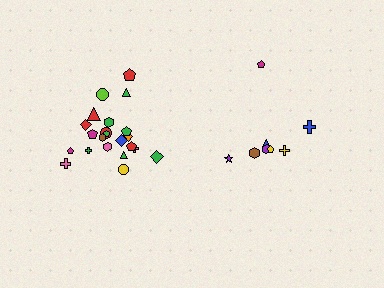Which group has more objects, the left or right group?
The left group.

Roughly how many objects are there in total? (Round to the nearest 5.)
Roughly 30 objects in total.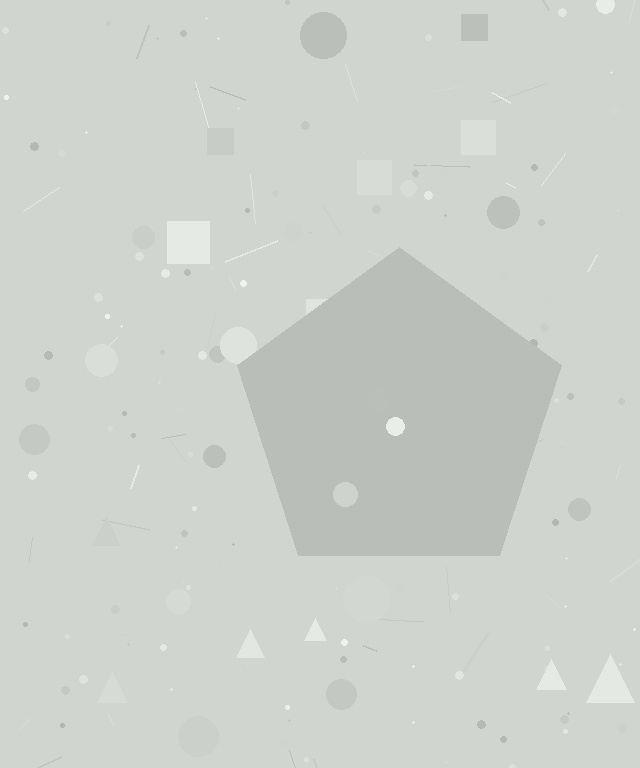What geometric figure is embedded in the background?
A pentagon is embedded in the background.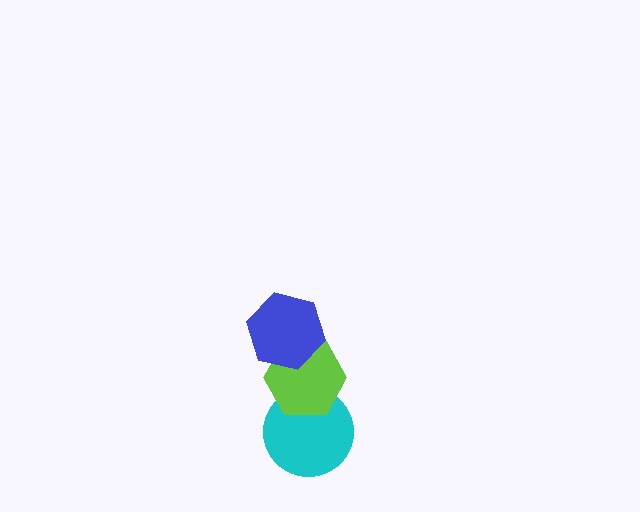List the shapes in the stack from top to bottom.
From top to bottom: the blue hexagon, the lime hexagon, the cyan circle.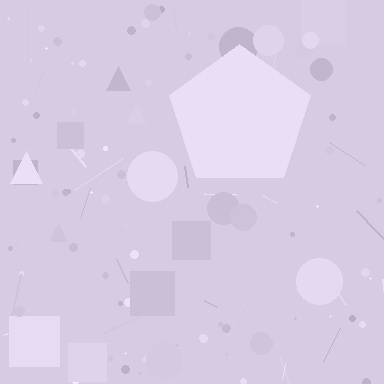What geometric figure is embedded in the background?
A pentagon is embedded in the background.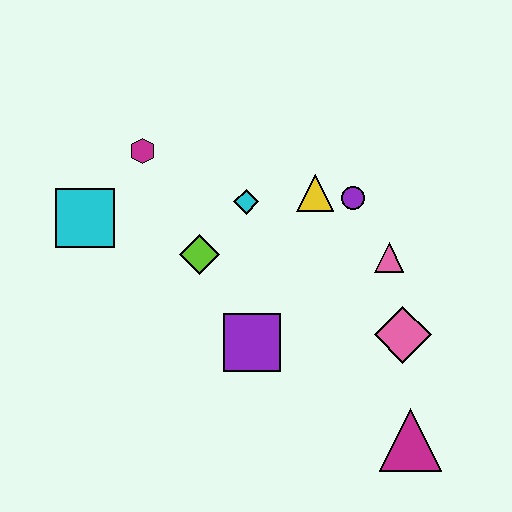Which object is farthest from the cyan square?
The magenta triangle is farthest from the cyan square.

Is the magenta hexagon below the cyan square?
No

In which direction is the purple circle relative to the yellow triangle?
The purple circle is to the right of the yellow triangle.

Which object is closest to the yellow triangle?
The purple circle is closest to the yellow triangle.